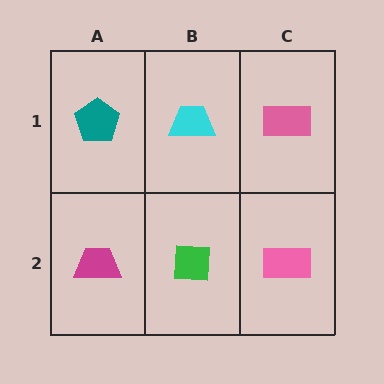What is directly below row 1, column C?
A pink rectangle.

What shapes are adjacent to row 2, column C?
A pink rectangle (row 1, column C), a green square (row 2, column B).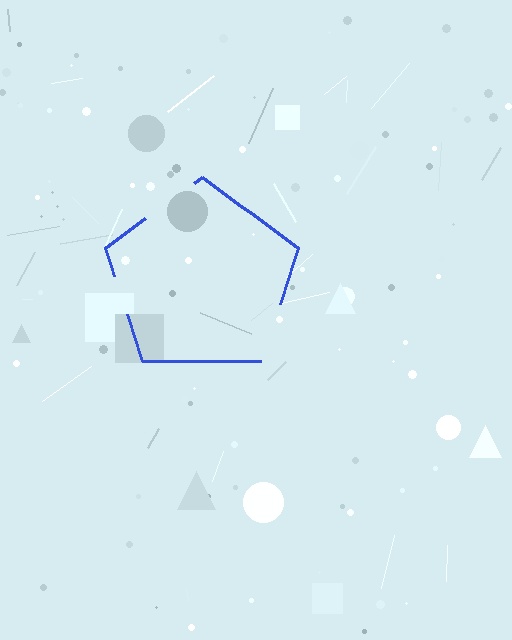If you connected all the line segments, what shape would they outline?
They would outline a pentagon.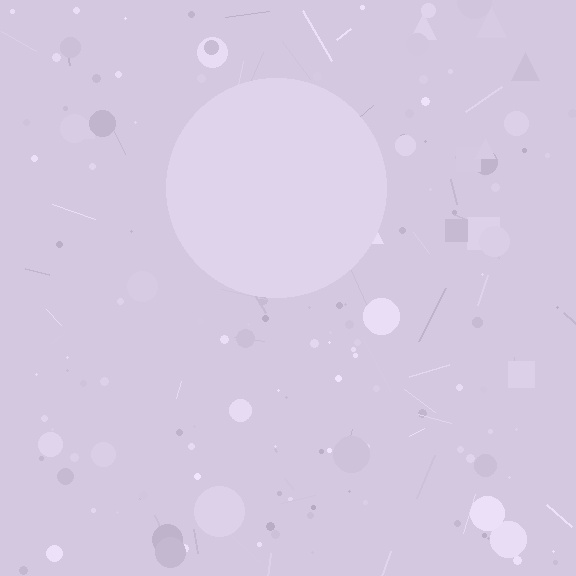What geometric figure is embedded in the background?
A circle is embedded in the background.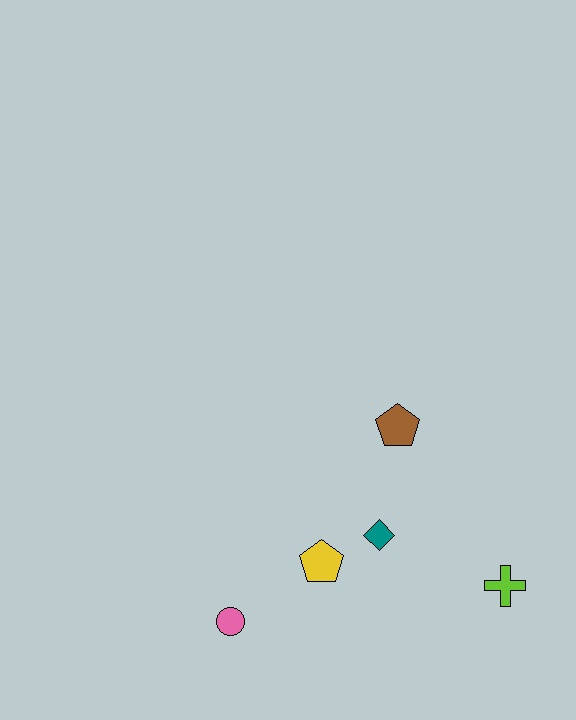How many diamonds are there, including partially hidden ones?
There is 1 diamond.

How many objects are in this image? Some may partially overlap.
There are 5 objects.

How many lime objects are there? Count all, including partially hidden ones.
There is 1 lime object.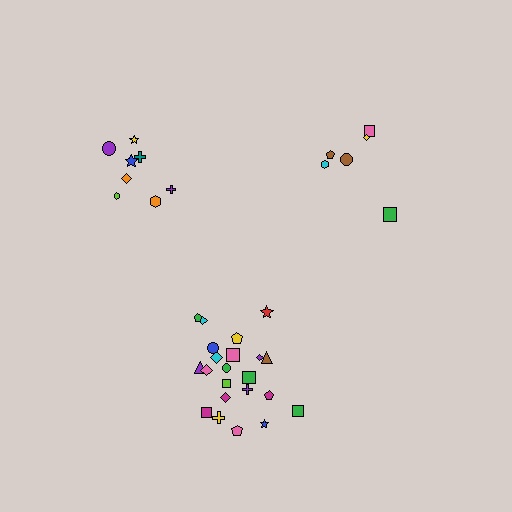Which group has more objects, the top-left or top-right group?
The top-left group.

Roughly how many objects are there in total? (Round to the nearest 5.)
Roughly 35 objects in total.